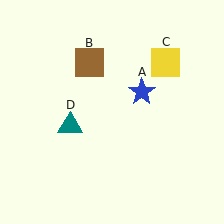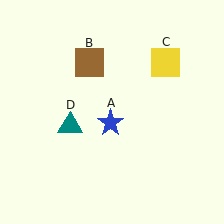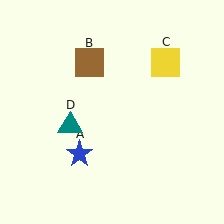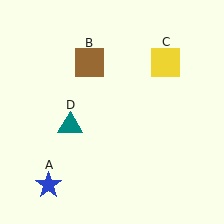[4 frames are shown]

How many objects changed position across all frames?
1 object changed position: blue star (object A).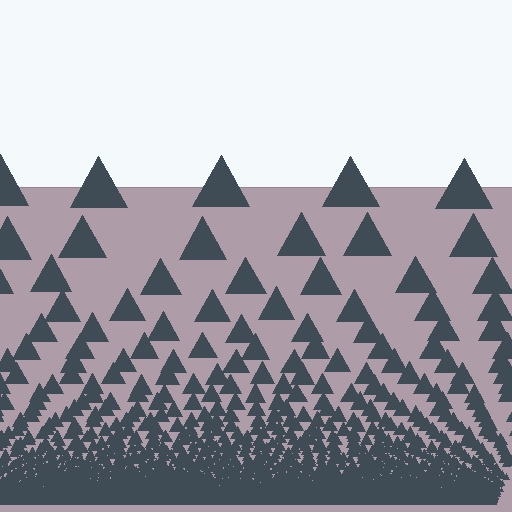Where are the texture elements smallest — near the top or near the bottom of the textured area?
Near the bottom.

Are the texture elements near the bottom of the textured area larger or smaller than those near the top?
Smaller. The gradient is inverted — elements near the bottom are smaller and denser.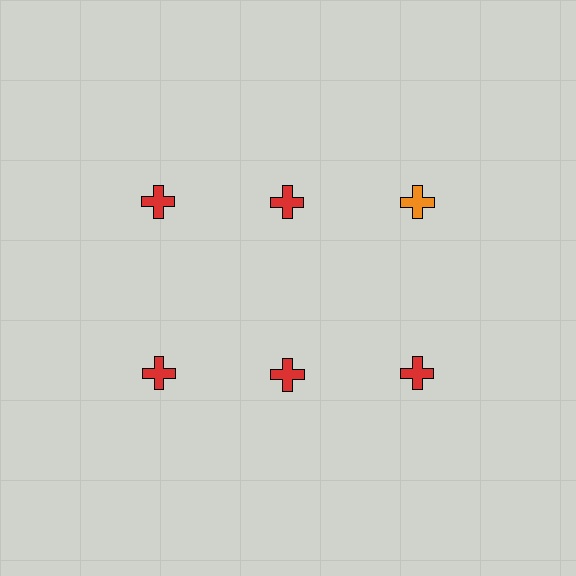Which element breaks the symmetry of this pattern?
The orange cross in the top row, center column breaks the symmetry. All other shapes are red crosses.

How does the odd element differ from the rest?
It has a different color: orange instead of red.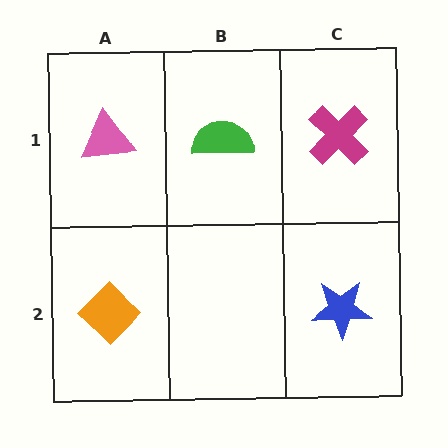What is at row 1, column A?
A pink triangle.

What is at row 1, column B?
A green semicircle.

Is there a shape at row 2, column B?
No, that cell is empty.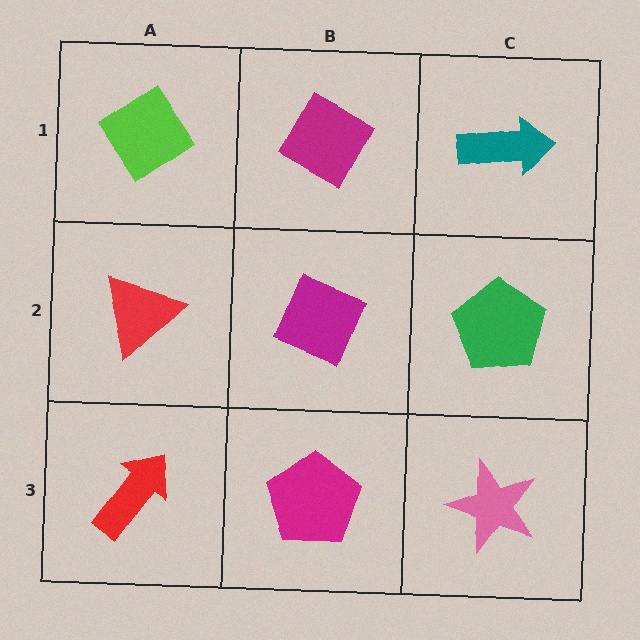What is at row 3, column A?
A red arrow.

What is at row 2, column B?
A magenta diamond.